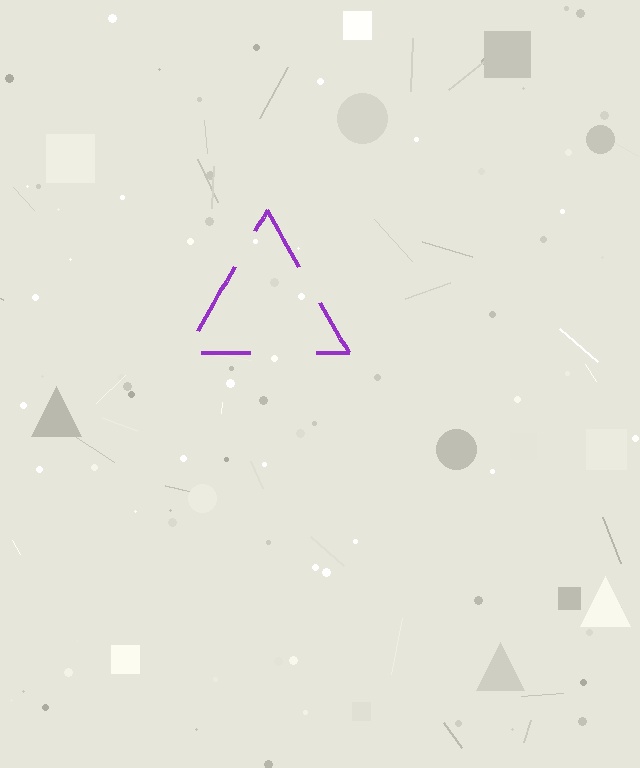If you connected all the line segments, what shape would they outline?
They would outline a triangle.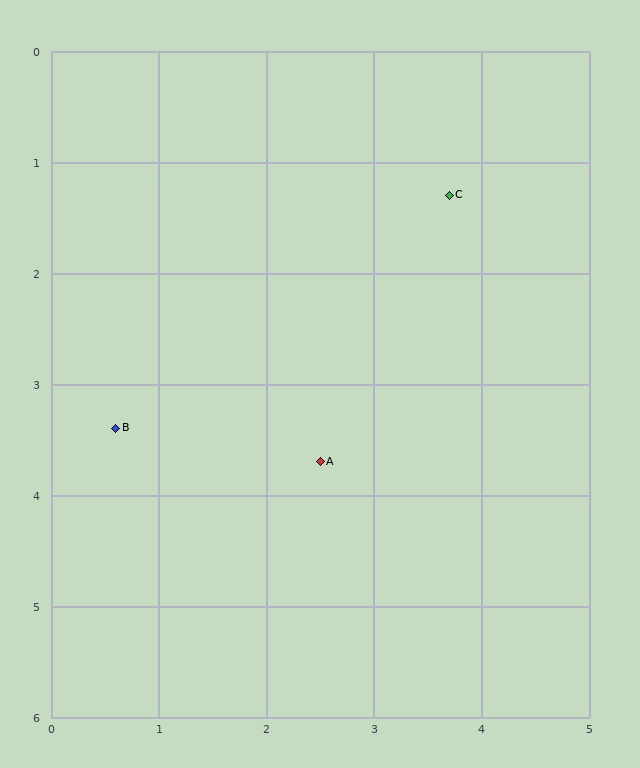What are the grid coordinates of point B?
Point B is at approximately (0.6, 3.4).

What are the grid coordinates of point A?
Point A is at approximately (2.5, 3.7).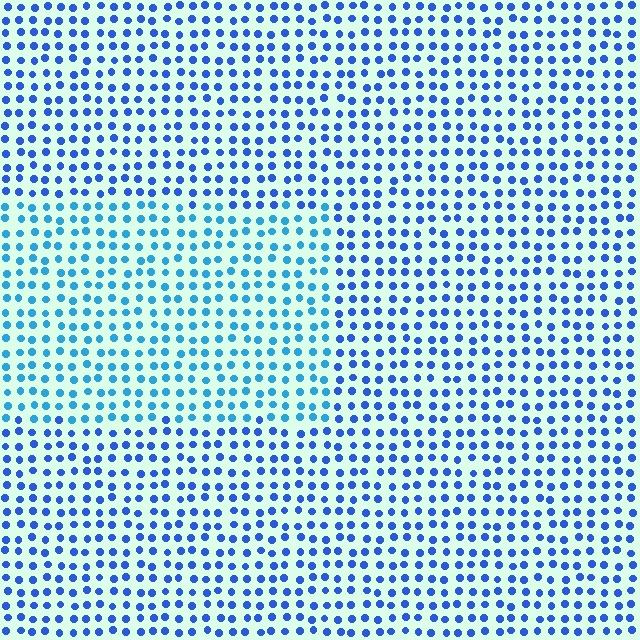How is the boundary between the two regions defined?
The boundary is defined purely by a slight shift in hue (about 26 degrees). Spacing, size, and orientation are identical on both sides.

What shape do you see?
I see a rectangle.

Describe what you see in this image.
The image is filled with small blue elements in a uniform arrangement. A rectangle-shaped region is visible where the elements are tinted to a slightly different hue, forming a subtle color boundary.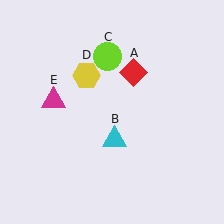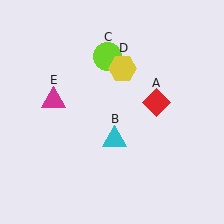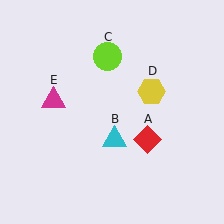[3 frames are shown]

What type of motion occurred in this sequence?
The red diamond (object A), yellow hexagon (object D) rotated clockwise around the center of the scene.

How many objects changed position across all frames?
2 objects changed position: red diamond (object A), yellow hexagon (object D).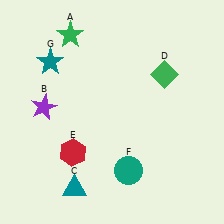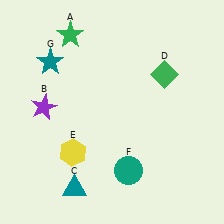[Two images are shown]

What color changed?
The hexagon (E) changed from red in Image 1 to yellow in Image 2.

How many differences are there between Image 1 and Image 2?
There is 1 difference between the two images.